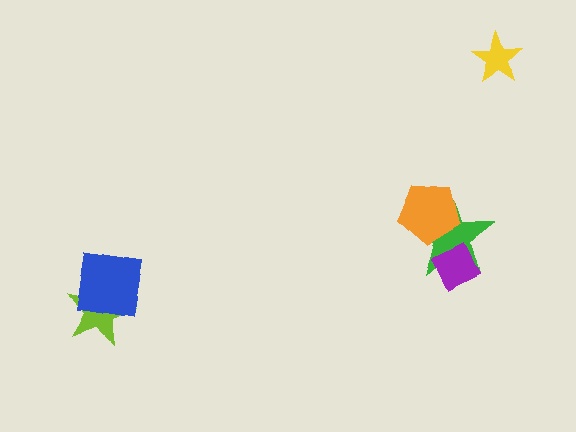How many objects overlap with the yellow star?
0 objects overlap with the yellow star.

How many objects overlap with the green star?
2 objects overlap with the green star.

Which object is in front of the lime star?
The blue square is in front of the lime star.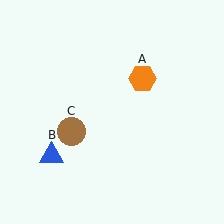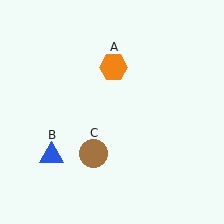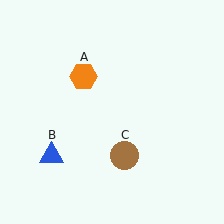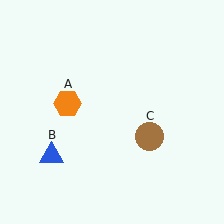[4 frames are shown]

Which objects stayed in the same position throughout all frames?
Blue triangle (object B) remained stationary.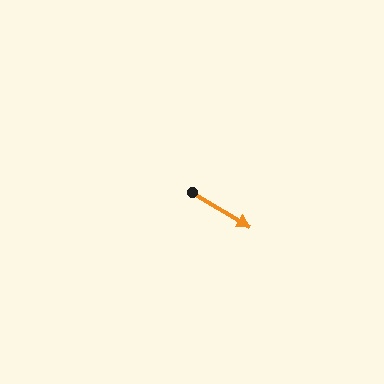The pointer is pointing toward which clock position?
Roughly 4 o'clock.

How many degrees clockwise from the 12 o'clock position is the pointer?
Approximately 121 degrees.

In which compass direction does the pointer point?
Southeast.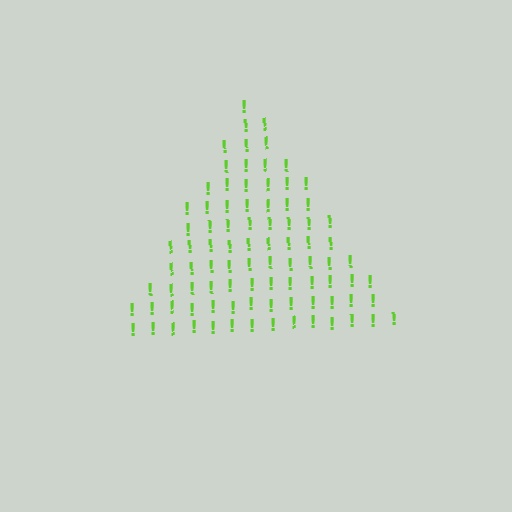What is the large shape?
The large shape is a triangle.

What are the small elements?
The small elements are exclamation marks.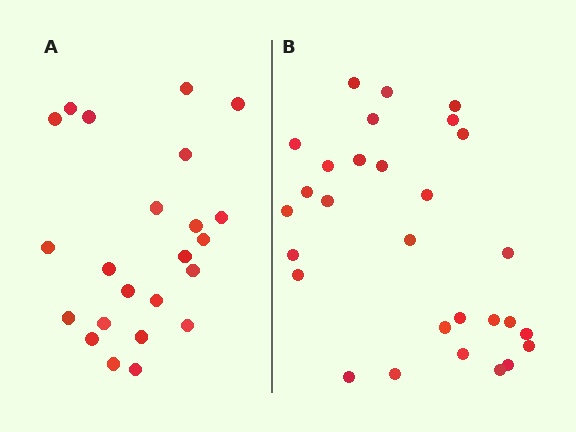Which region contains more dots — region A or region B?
Region B (the right region) has more dots.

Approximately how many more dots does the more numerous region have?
Region B has about 6 more dots than region A.